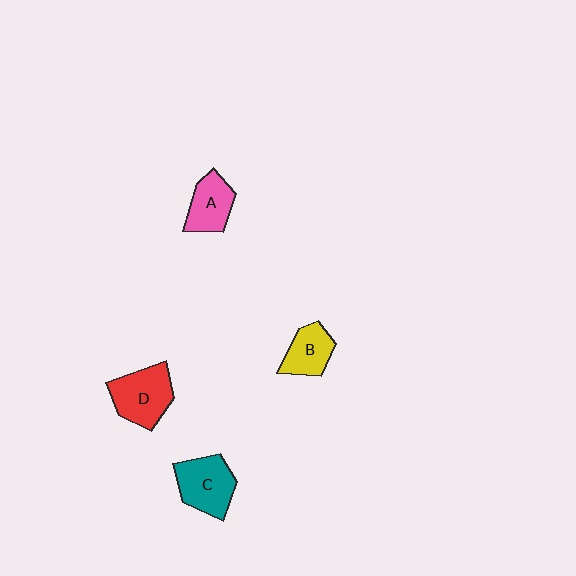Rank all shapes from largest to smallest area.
From largest to smallest: D (red), C (teal), A (pink), B (yellow).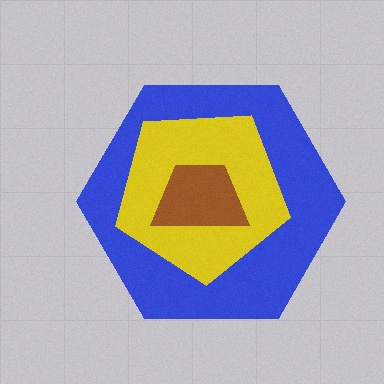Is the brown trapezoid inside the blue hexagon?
Yes.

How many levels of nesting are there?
3.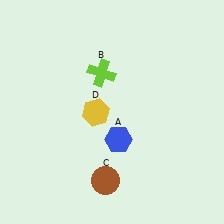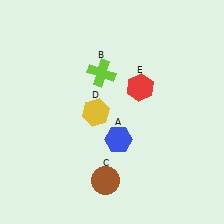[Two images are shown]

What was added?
A red hexagon (E) was added in Image 2.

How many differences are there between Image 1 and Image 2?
There is 1 difference between the two images.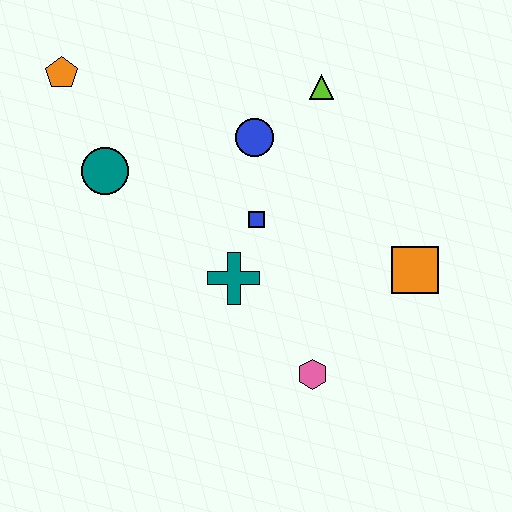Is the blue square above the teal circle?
No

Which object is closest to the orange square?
The pink hexagon is closest to the orange square.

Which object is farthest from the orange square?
The orange pentagon is farthest from the orange square.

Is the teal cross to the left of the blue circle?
Yes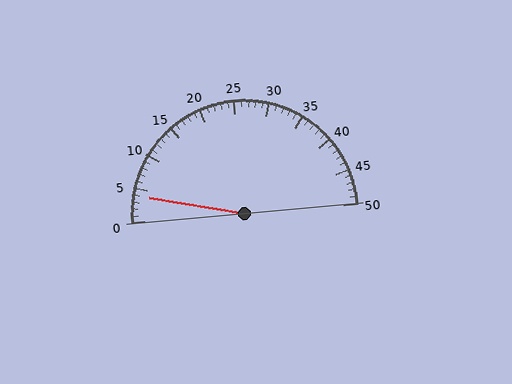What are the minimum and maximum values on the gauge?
The gauge ranges from 0 to 50.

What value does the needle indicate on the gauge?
The needle indicates approximately 4.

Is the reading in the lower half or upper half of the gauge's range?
The reading is in the lower half of the range (0 to 50).